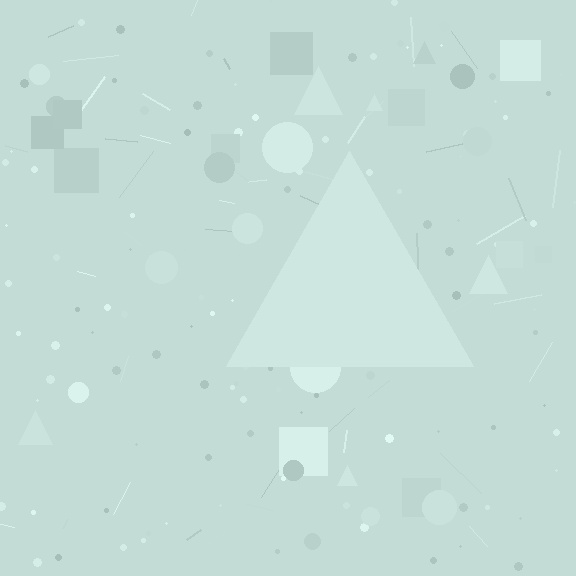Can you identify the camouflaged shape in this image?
The camouflaged shape is a triangle.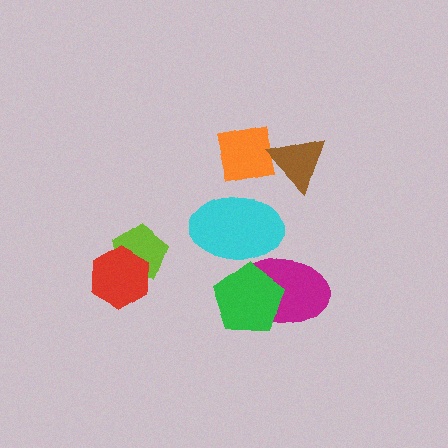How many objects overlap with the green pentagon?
2 objects overlap with the green pentagon.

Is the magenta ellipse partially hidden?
Yes, it is partially covered by another shape.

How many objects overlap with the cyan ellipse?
2 objects overlap with the cyan ellipse.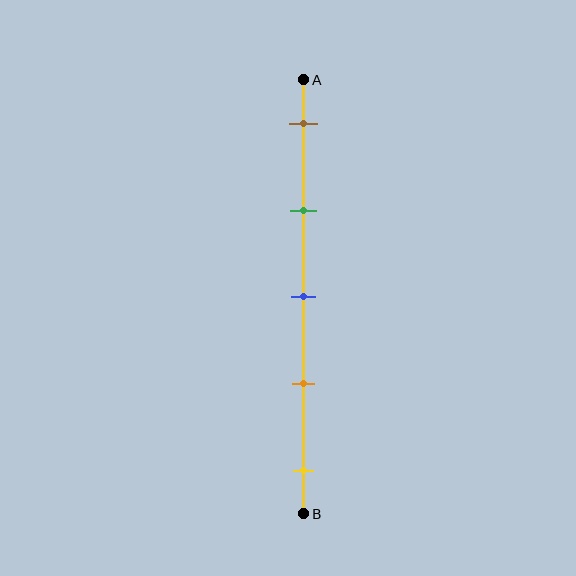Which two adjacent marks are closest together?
The blue and orange marks are the closest adjacent pair.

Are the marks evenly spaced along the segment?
Yes, the marks are approximately evenly spaced.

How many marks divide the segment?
There are 5 marks dividing the segment.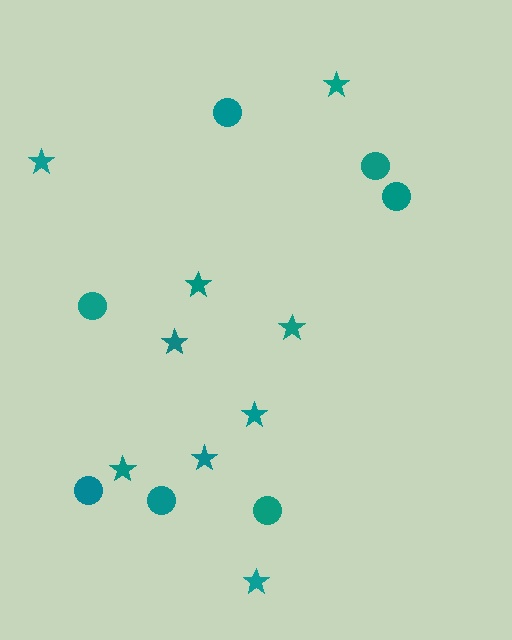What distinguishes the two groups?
There are 2 groups: one group of circles (7) and one group of stars (9).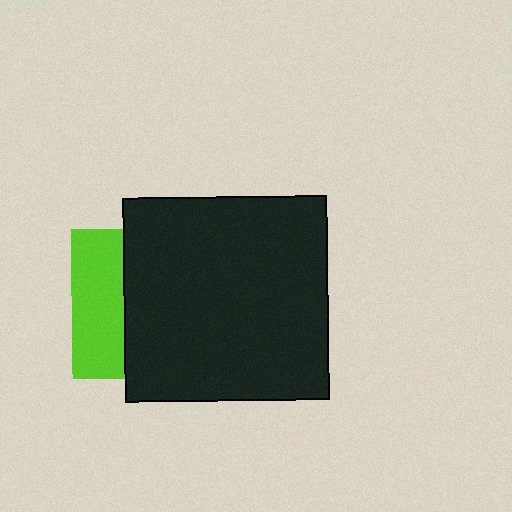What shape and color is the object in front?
The object in front is a black square.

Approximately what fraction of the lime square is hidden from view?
Roughly 65% of the lime square is hidden behind the black square.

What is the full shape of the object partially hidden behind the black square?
The partially hidden object is a lime square.